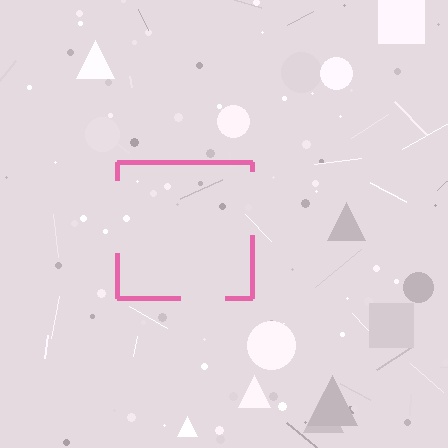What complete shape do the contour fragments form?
The contour fragments form a square.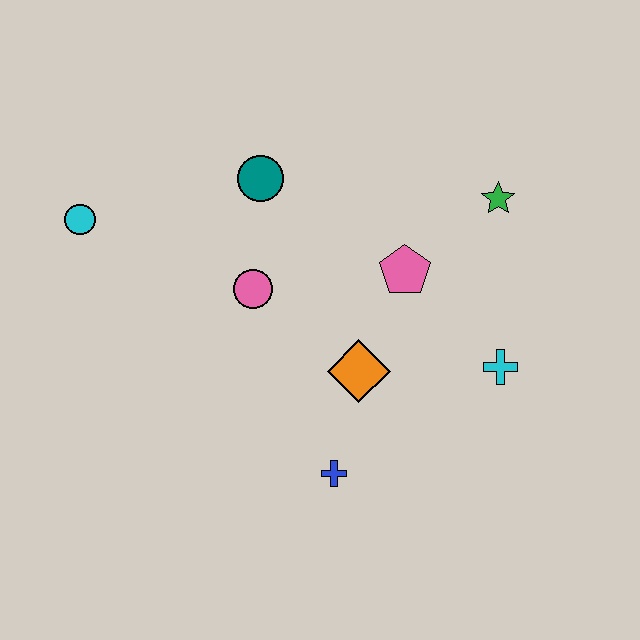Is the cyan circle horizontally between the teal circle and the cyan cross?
No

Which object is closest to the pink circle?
The teal circle is closest to the pink circle.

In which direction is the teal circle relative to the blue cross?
The teal circle is above the blue cross.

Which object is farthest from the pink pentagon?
The cyan circle is farthest from the pink pentagon.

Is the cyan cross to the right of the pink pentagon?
Yes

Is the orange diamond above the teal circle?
No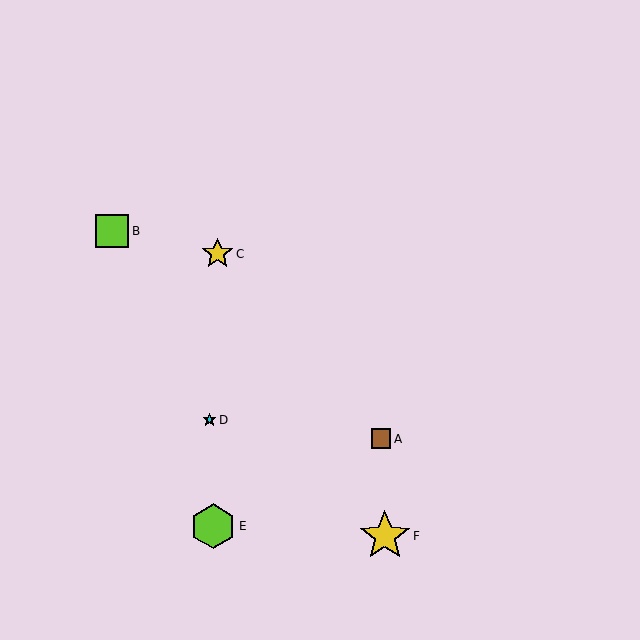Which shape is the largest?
The yellow star (labeled F) is the largest.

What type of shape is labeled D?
Shape D is a cyan star.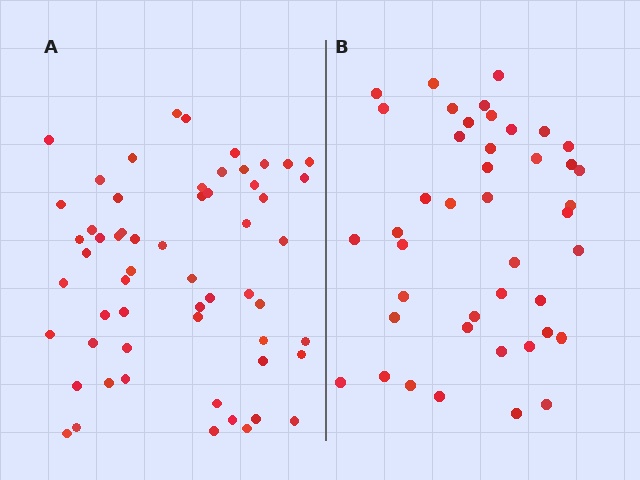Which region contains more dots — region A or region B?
Region A (the left region) has more dots.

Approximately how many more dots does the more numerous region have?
Region A has approximately 15 more dots than region B.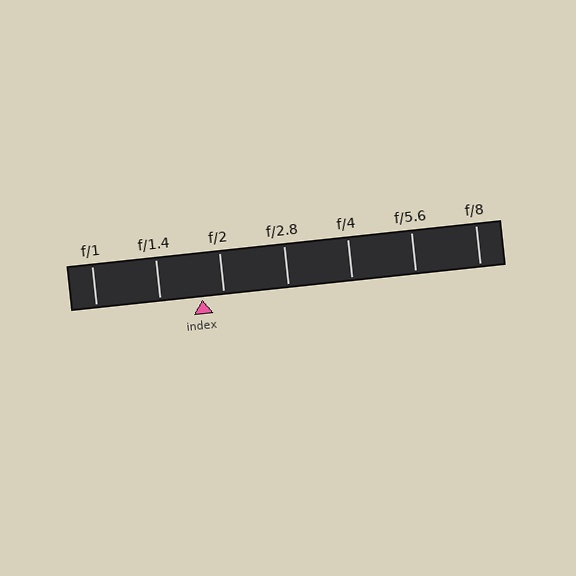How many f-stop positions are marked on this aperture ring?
There are 7 f-stop positions marked.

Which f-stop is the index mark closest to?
The index mark is closest to f/2.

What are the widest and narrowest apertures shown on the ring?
The widest aperture shown is f/1 and the narrowest is f/8.